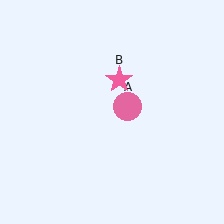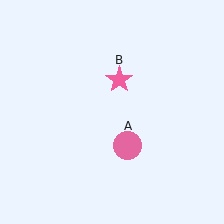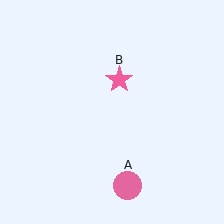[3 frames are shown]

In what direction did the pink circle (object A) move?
The pink circle (object A) moved down.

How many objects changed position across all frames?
1 object changed position: pink circle (object A).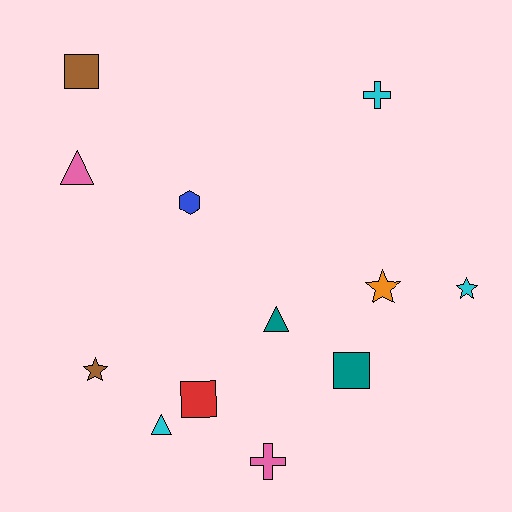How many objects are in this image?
There are 12 objects.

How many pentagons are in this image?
There are no pentagons.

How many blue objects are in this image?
There is 1 blue object.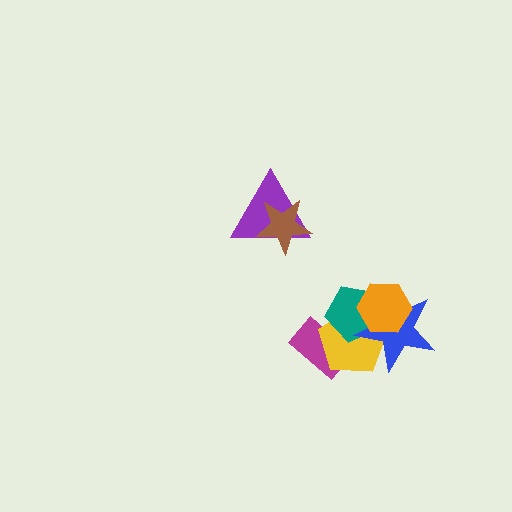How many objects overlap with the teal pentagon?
4 objects overlap with the teal pentagon.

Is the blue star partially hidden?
Yes, it is partially covered by another shape.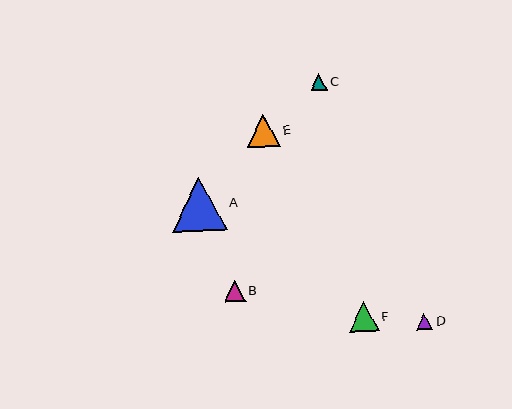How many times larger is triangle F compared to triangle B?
Triangle F is approximately 1.4 times the size of triangle B.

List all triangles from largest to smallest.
From largest to smallest: A, E, F, B, C, D.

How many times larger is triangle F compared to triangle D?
Triangle F is approximately 1.9 times the size of triangle D.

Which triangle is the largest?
Triangle A is the largest with a size of approximately 54 pixels.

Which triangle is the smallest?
Triangle D is the smallest with a size of approximately 16 pixels.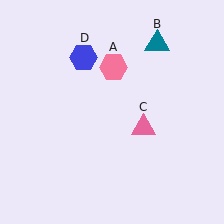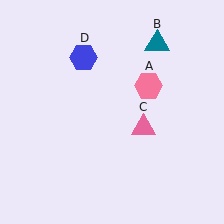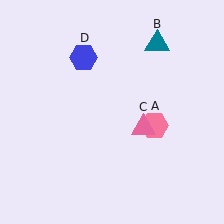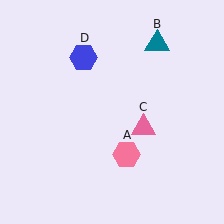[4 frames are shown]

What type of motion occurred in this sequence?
The pink hexagon (object A) rotated clockwise around the center of the scene.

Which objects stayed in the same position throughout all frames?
Teal triangle (object B) and pink triangle (object C) and blue hexagon (object D) remained stationary.